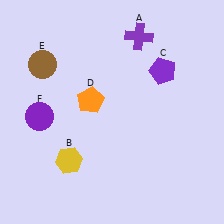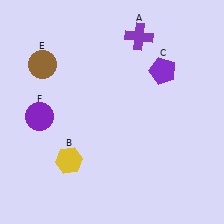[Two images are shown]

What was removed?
The orange pentagon (D) was removed in Image 2.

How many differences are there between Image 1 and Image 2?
There is 1 difference between the two images.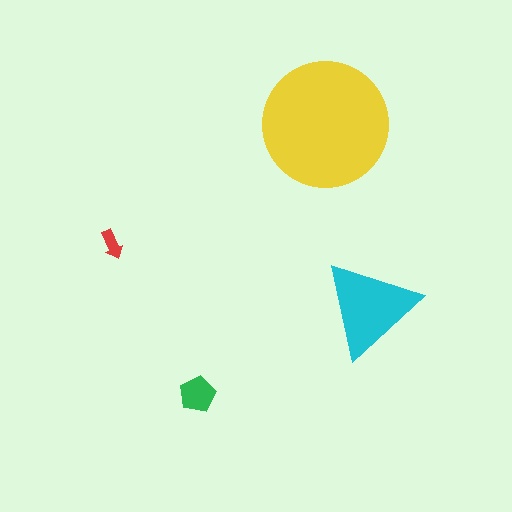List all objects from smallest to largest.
The red arrow, the green pentagon, the cyan triangle, the yellow circle.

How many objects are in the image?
There are 4 objects in the image.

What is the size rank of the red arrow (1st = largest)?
4th.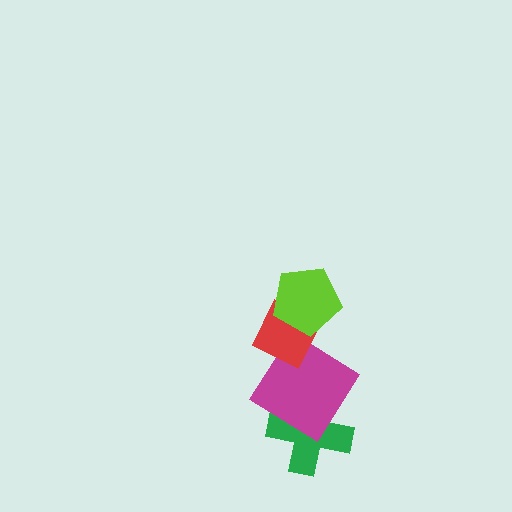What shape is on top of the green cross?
The magenta diamond is on top of the green cross.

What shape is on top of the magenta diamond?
The red diamond is on top of the magenta diamond.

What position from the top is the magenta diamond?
The magenta diamond is 3rd from the top.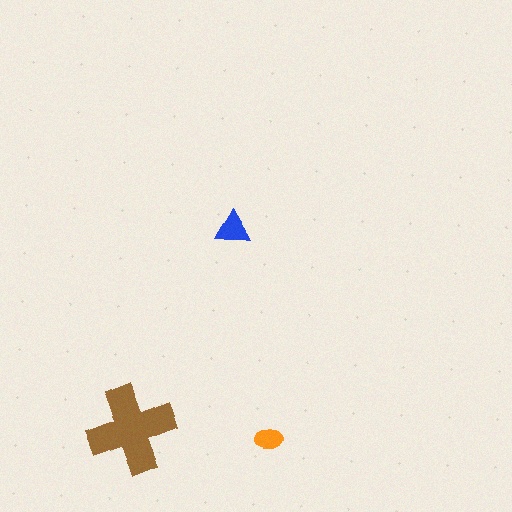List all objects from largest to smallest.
The brown cross, the blue triangle, the orange ellipse.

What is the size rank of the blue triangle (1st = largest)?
2nd.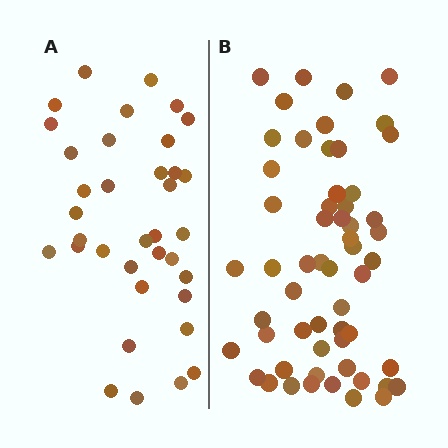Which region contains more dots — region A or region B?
Region B (the right region) has more dots.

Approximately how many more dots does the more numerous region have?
Region B has approximately 20 more dots than region A.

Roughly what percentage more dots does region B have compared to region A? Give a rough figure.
About 60% more.